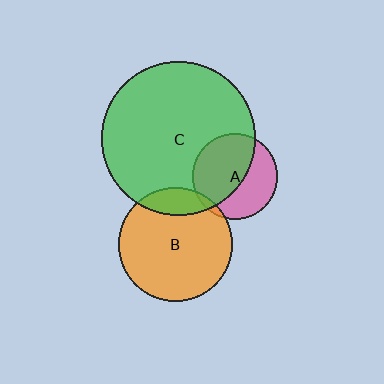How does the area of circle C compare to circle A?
Approximately 3.3 times.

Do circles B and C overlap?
Yes.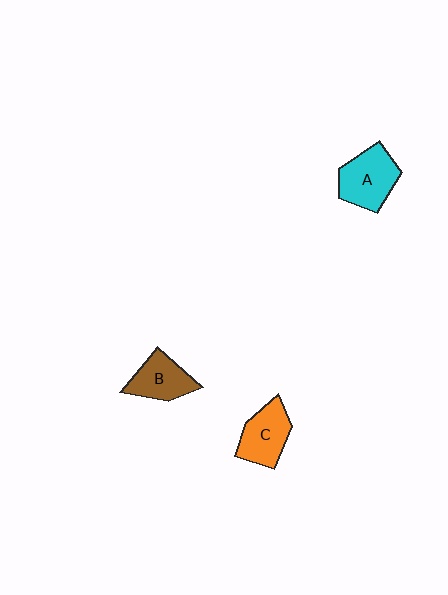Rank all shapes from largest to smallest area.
From largest to smallest: A (cyan), C (orange), B (brown).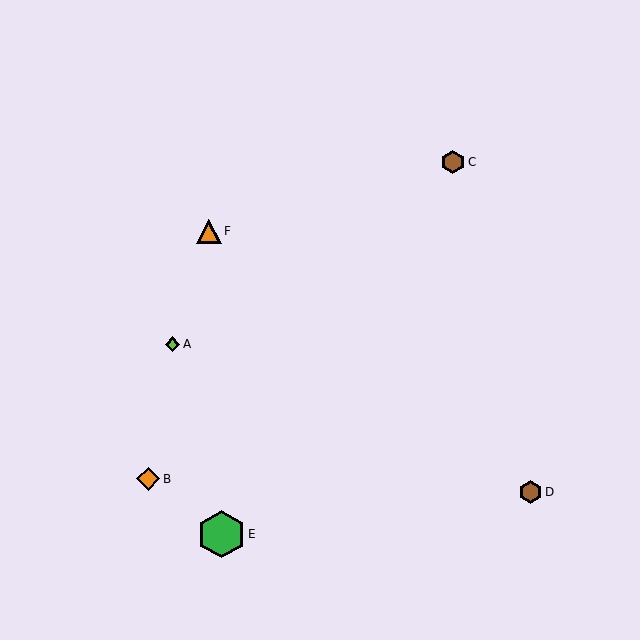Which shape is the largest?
The green hexagon (labeled E) is the largest.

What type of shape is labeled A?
Shape A is a lime diamond.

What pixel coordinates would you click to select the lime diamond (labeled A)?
Click at (173, 344) to select the lime diamond A.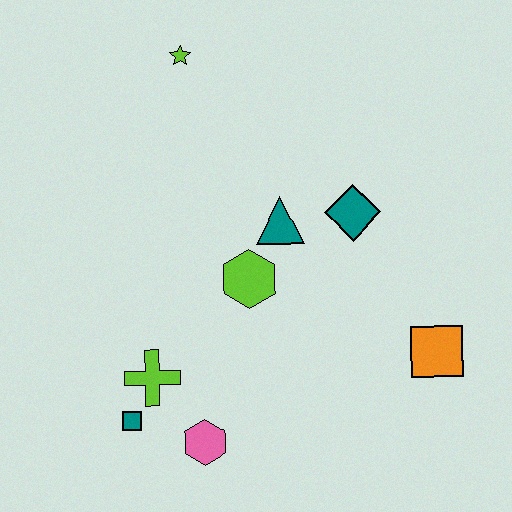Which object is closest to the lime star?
The teal triangle is closest to the lime star.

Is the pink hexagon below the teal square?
Yes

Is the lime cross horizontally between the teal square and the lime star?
Yes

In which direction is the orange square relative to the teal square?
The orange square is to the right of the teal square.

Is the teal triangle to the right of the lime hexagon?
Yes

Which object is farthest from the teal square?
The lime star is farthest from the teal square.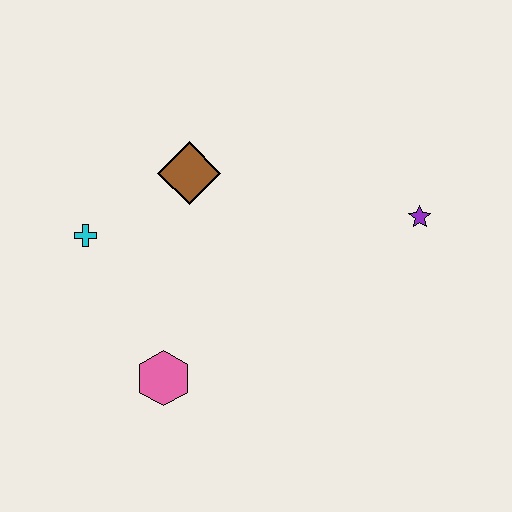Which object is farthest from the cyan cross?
The purple star is farthest from the cyan cross.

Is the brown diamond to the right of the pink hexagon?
Yes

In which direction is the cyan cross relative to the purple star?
The cyan cross is to the left of the purple star.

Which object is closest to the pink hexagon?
The cyan cross is closest to the pink hexagon.